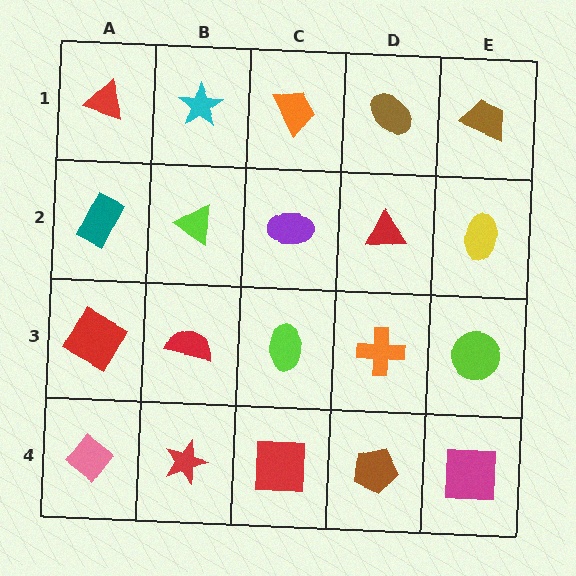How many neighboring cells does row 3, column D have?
4.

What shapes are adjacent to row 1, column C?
A purple ellipse (row 2, column C), a cyan star (row 1, column B), a brown ellipse (row 1, column D).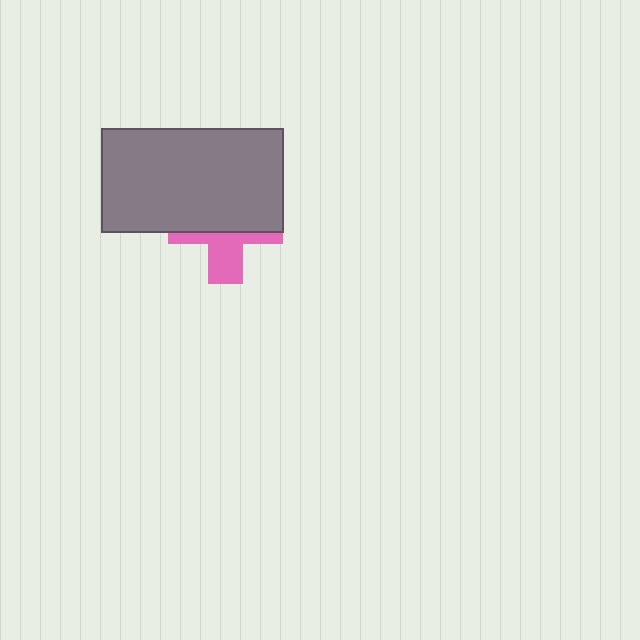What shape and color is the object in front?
The object in front is a gray rectangle.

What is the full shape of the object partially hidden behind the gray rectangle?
The partially hidden object is a pink cross.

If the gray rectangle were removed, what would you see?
You would see the complete pink cross.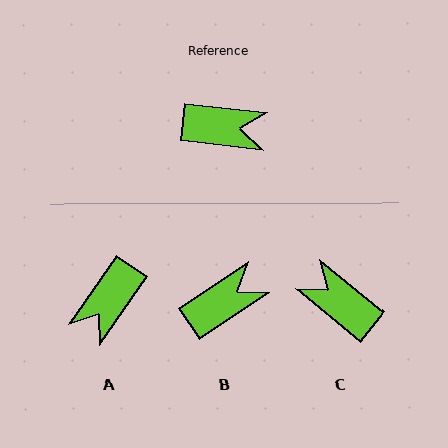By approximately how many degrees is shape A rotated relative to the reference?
Approximately 118 degrees clockwise.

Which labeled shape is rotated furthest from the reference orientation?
C, about 147 degrees away.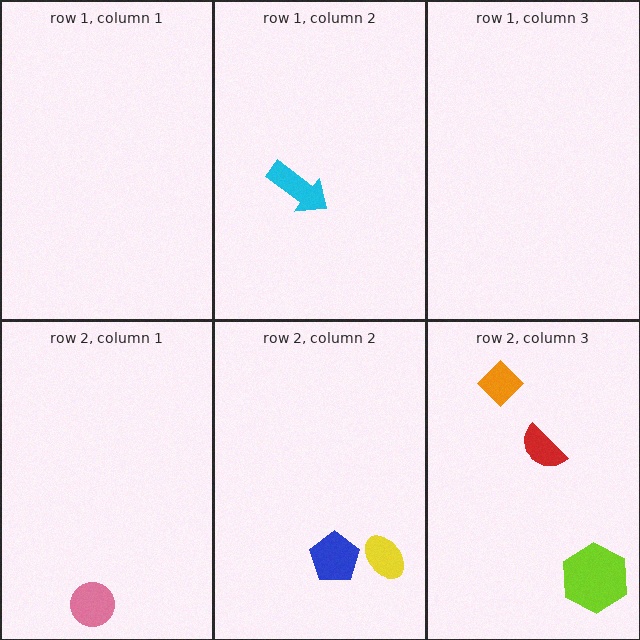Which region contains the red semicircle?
The row 2, column 3 region.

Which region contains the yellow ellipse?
The row 2, column 2 region.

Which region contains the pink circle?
The row 2, column 1 region.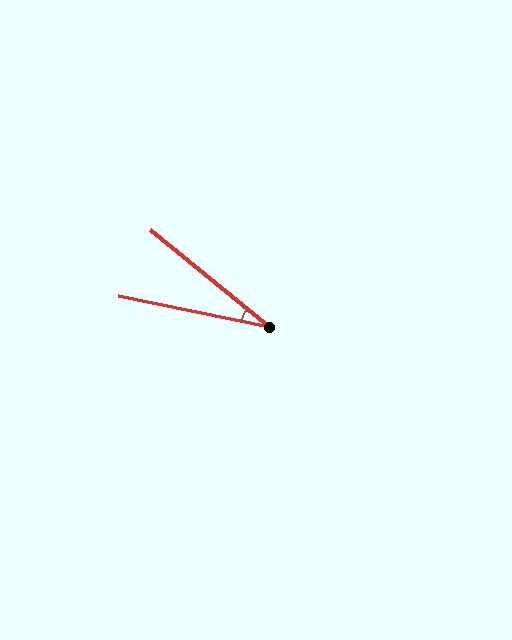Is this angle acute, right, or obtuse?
It is acute.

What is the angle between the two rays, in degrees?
Approximately 27 degrees.